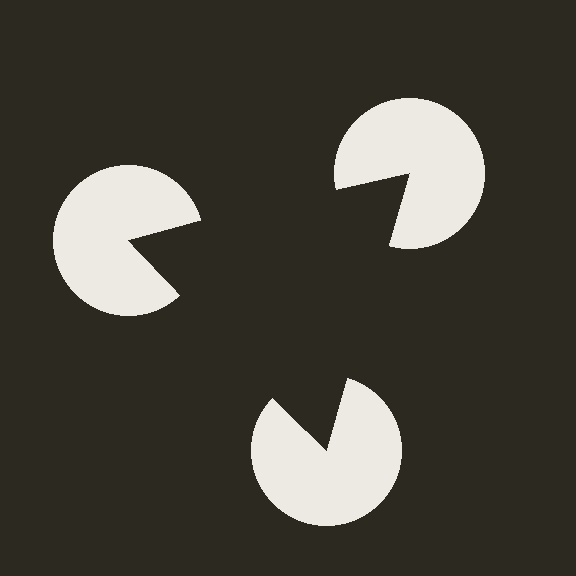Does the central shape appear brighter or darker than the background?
It typically appears slightly darker than the background, even though no actual brightness change is drawn.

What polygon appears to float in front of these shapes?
An illusory triangle — its edges are inferred from the aligned wedge cuts in the pac-man discs, not physically drawn.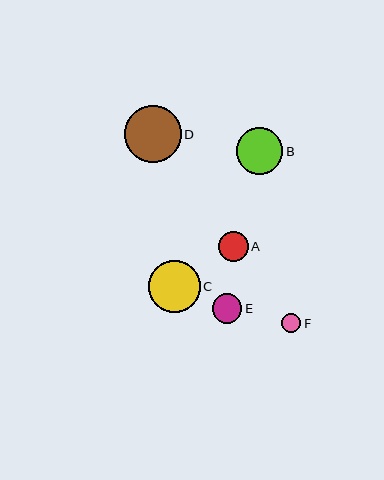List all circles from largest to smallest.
From largest to smallest: D, C, B, A, E, F.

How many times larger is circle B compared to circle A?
Circle B is approximately 1.6 times the size of circle A.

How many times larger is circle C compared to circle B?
Circle C is approximately 1.1 times the size of circle B.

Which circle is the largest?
Circle D is the largest with a size of approximately 57 pixels.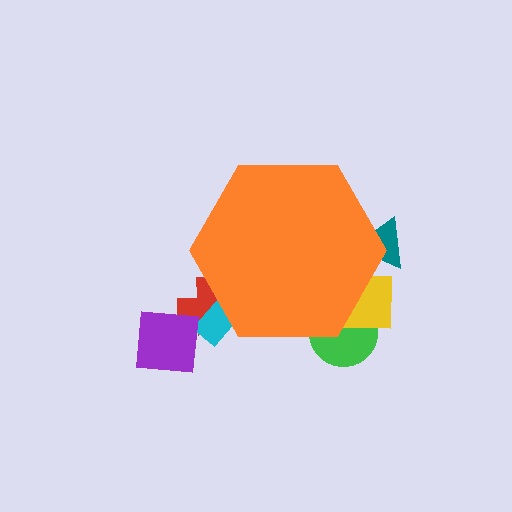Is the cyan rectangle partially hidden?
Yes, the cyan rectangle is partially hidden behind the orange hexagon.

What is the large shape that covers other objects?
An orange hexagon.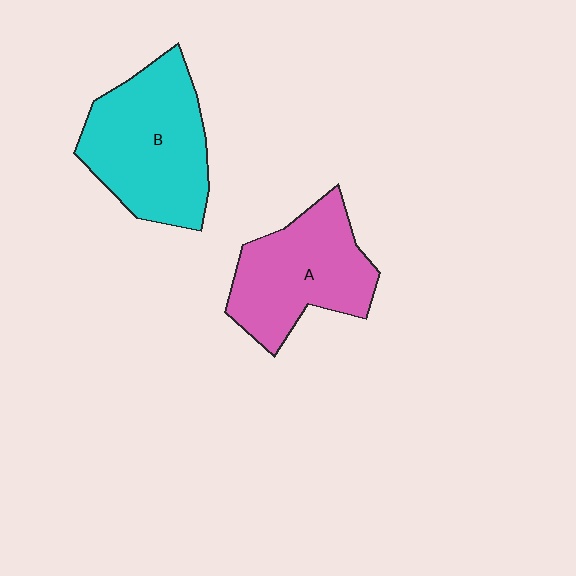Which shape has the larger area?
Shape B (cyan).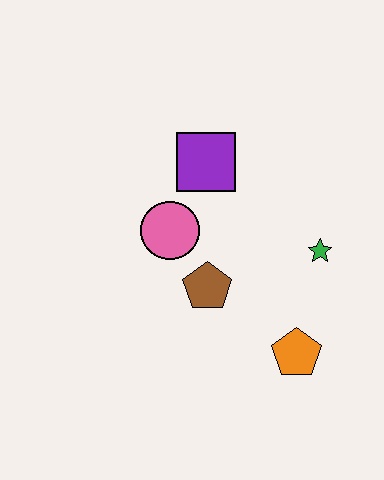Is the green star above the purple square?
No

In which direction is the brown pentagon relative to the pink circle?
The brown pentagon is below the pink circle.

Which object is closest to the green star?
The orange pentagon is closest to the green star.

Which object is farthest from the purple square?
The orange pentagon is farthest from the purple square.